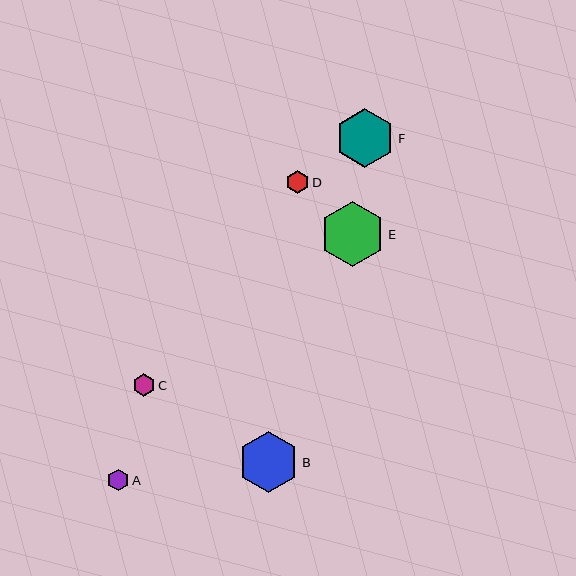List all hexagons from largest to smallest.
From largest to smallest: E, B, F, D, C, A.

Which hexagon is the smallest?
Hexagon A is the smallest with a size of approximately 22 pixels.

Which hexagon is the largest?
Hexagon E is the largest with a size of approximately 65 pixels.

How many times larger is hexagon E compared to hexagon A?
Hexagon E is approximately 3.0 times the size of hexagon A.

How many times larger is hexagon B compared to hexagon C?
Hexagon B is approximately 2.7 times the size of hexagon C.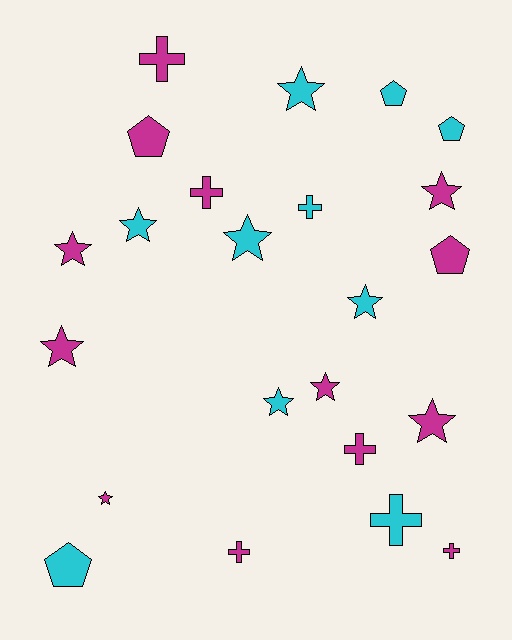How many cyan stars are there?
There are 5 cyan stars.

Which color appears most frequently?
Magenta, with 13 objects.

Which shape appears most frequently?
Star, with 11 objects.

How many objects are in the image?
There are 23 objects.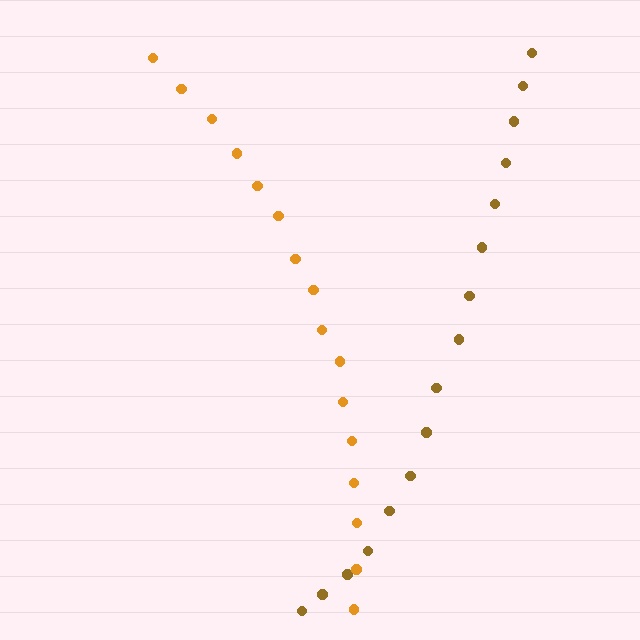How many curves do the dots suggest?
There are 2 distinct paths.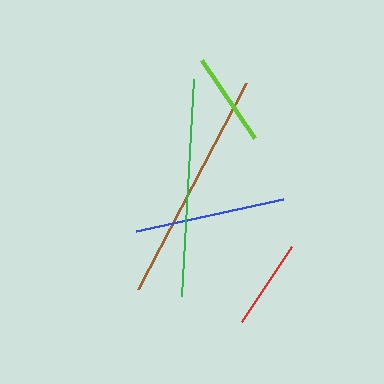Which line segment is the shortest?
The red line is the shortest at approximately 90 pixels.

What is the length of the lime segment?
The lime segment is approximately 94 pixels long.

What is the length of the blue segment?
The blue segment is approximately 151 pixels long.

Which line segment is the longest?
The brown line is the longest at approximately 233 pixels.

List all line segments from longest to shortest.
From longest to shortest: brown, green, blue, lime, red.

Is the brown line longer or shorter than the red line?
The brown line is longer than the red line.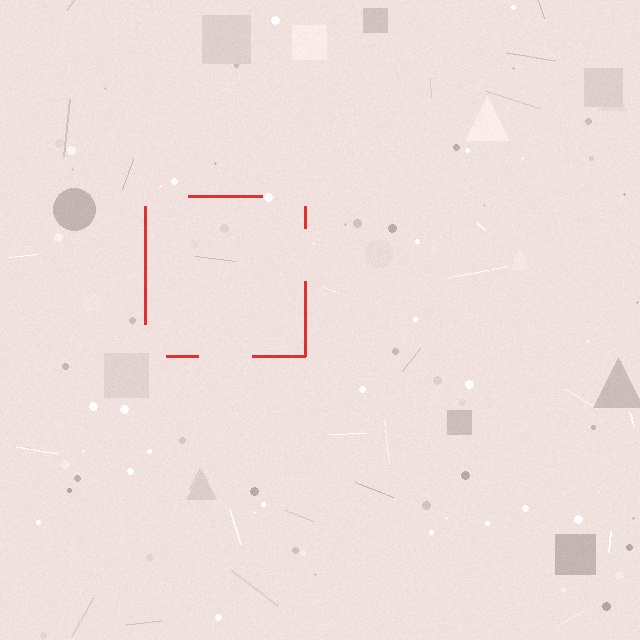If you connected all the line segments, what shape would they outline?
They would outline a square.